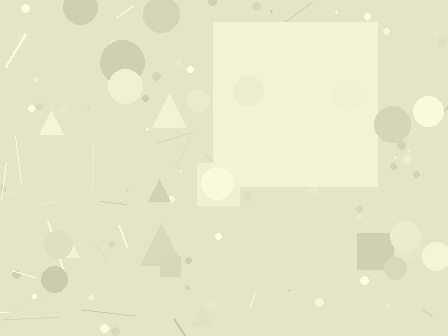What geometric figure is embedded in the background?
A square is embedded in the background.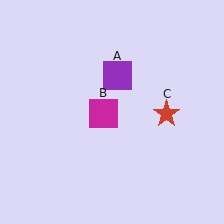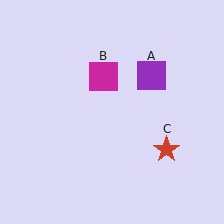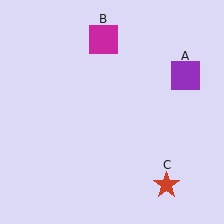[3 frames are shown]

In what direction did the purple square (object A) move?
The purple square (object A) moved right.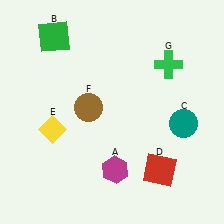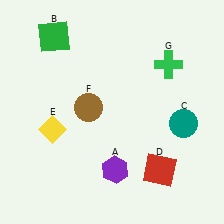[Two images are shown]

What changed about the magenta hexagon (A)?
In Image 1, A is magenta. In Image 2, it changed to purple.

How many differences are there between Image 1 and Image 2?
There is 1 difference between the two images.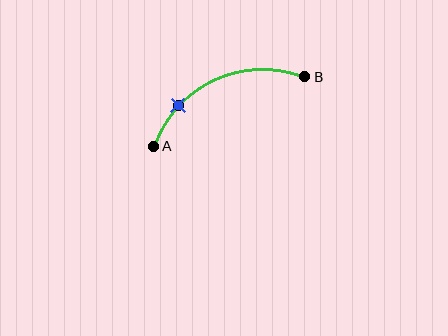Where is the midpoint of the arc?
The arc midpoint is the point on the curve farthest from the straight line joining A and B. It sits above that line.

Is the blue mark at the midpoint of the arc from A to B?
No. The blue mark lies on the arc but is closer to endpoint A. The arc midpoint would be at the point on the curve equidistant along the arc from both A and B.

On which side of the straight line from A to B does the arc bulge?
The arc bulges above the straight line connecting A and B.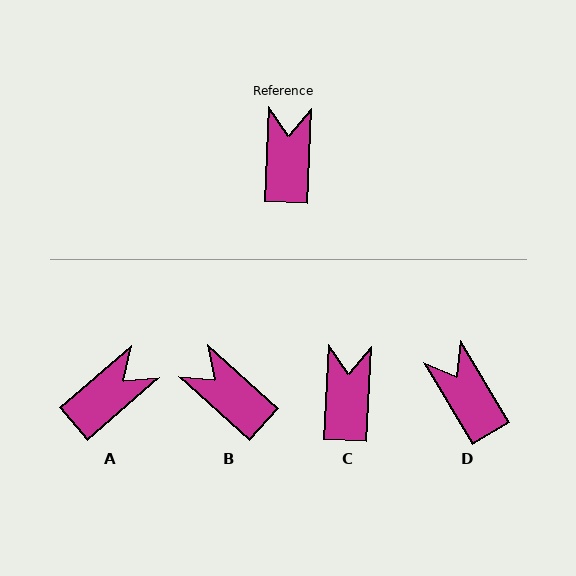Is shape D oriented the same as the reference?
No, it is off by about 34 degrees.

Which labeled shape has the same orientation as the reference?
C.